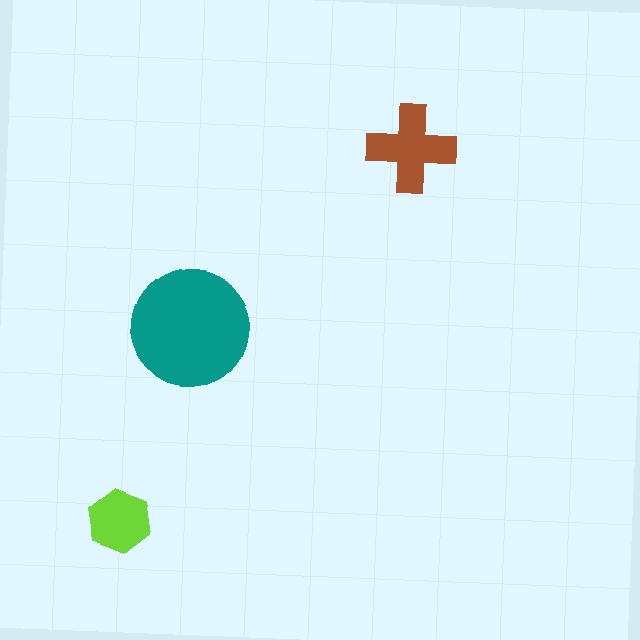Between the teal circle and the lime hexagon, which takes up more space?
The teal circle.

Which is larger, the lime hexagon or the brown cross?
The brown cross.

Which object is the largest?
The teal circle.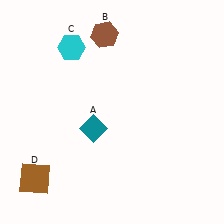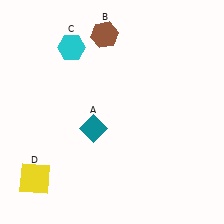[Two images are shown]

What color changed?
The square (D) changed from brown in Image 1 to yellow in Image 2.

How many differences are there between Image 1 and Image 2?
There is 1 difference between the two images.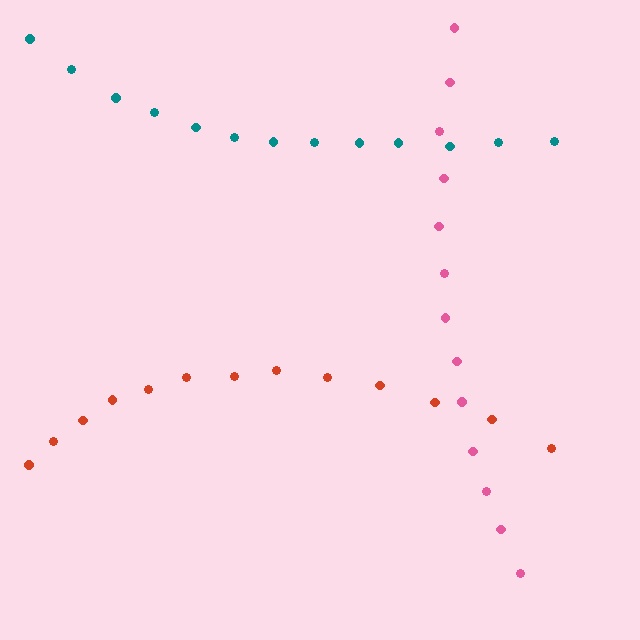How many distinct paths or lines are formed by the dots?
There are 3 distinct paths.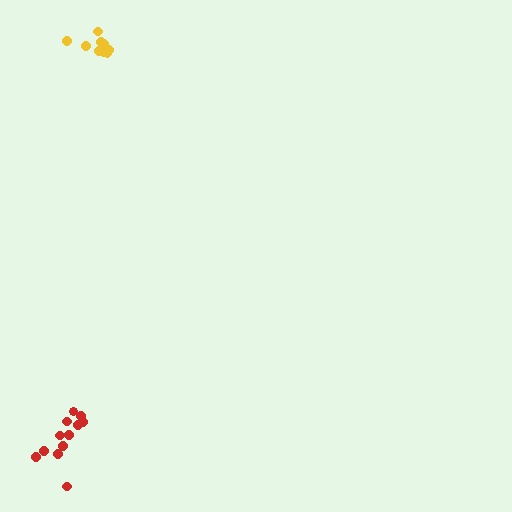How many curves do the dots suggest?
There are 2 distinct paths.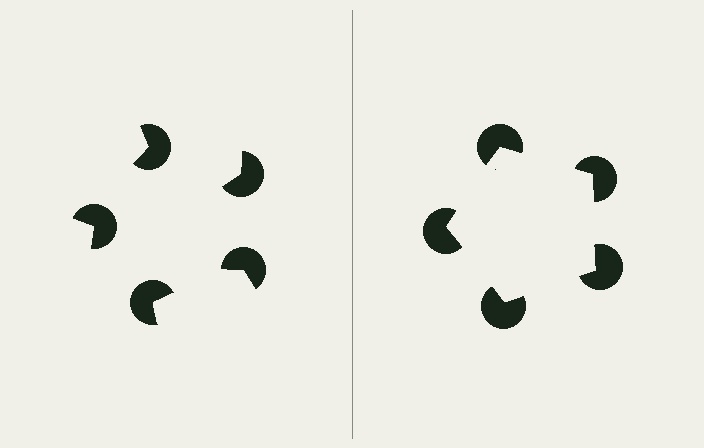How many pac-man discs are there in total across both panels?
10 — 5 on each side.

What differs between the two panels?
The pac-man discs are positioned identically on both sides; only the wedge orientations differ. On the right they align to a pentagon; on the left they are misaligned.